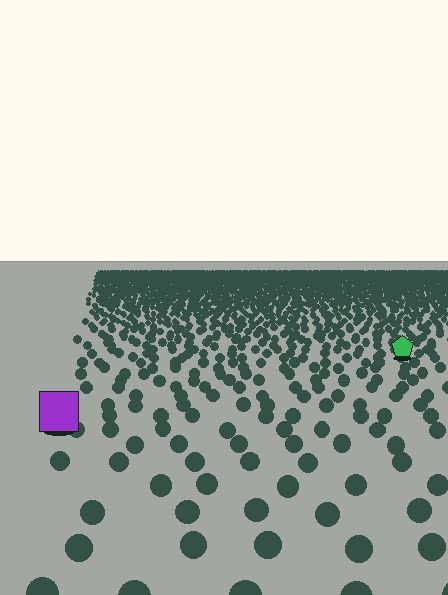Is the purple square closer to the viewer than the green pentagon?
Yes. The purple square is closer — you can tell from the texture gradient: the ground texture is coarser near it.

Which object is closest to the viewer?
The purple square is closest. The texture marks near it are larger and more spread out.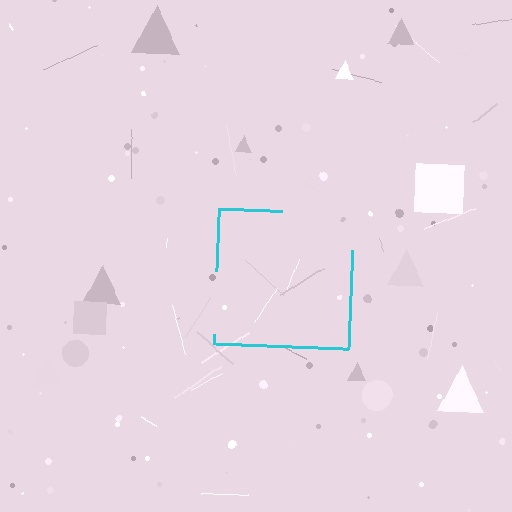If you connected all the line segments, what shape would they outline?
They would outline a square.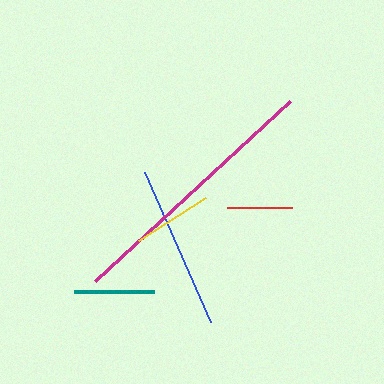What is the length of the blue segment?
The blue segment is approximately 164 pixels long.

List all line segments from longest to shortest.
From longest to shortest: magenta, blue, yellow, teal, red.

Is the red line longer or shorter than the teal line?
The teal line is longer than the red line.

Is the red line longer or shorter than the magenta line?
The magenta line is longer than the red line.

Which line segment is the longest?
The magenta line is the longest at approximately 265 pixels.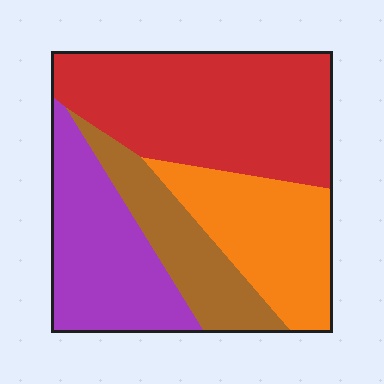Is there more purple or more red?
Red.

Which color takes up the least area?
Brown, at roughly 15%.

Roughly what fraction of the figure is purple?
Purple covers 24% of the figure.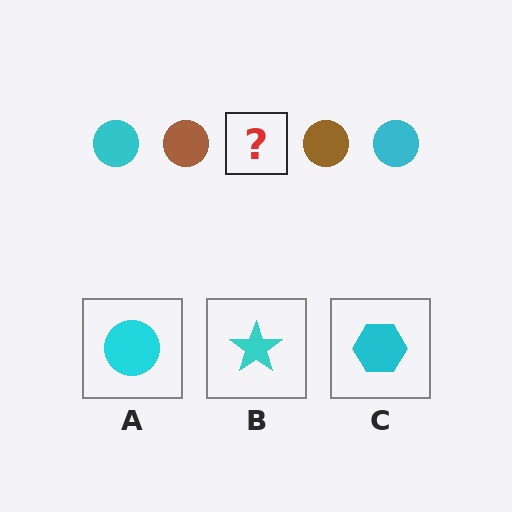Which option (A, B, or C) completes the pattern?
A.